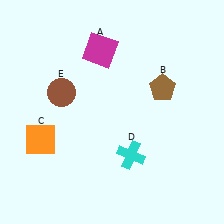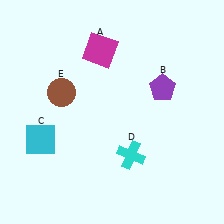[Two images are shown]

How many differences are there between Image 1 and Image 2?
There are 2 differences between the two images.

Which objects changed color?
B changed from brown to purple. C changed from orange to cyan.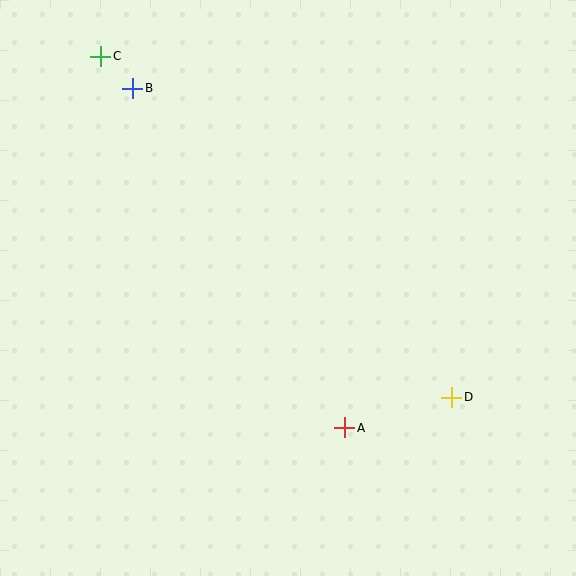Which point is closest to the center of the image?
Point A at (345, 428) is closest to the center.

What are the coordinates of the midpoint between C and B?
The midpoint between C and B is at (117, 72).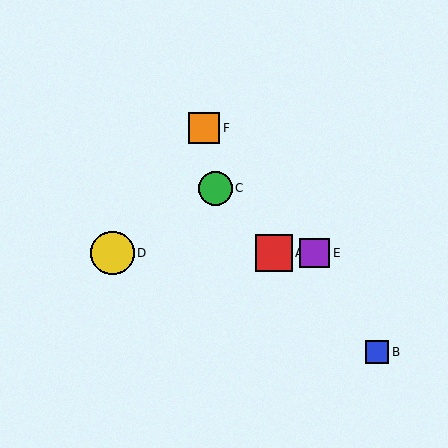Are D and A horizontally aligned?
Yes, both are at y≈253.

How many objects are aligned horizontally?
3 objects (A, D, E) are aligned horizontally.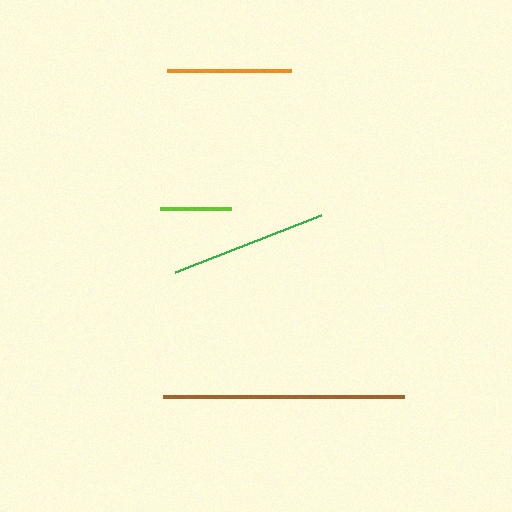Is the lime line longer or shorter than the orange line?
The orange line is longer than the lime line.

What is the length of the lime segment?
The lime segment is approximately 71 pixels long.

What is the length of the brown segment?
The brown segment is approximately 241 pixels long.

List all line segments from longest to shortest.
From longest to shortest: brown, green, orange, lime.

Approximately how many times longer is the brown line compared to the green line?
The brown line is approximately 1.5 times the length of the green line.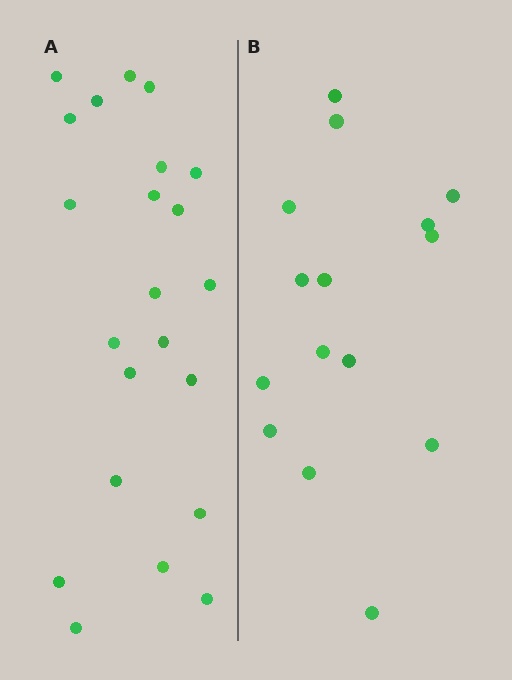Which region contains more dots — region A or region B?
Region A (the left region) has more dots.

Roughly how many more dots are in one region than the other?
Region A has roughly 8 or so more dots than region B.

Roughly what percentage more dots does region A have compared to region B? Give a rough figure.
About 45% more.